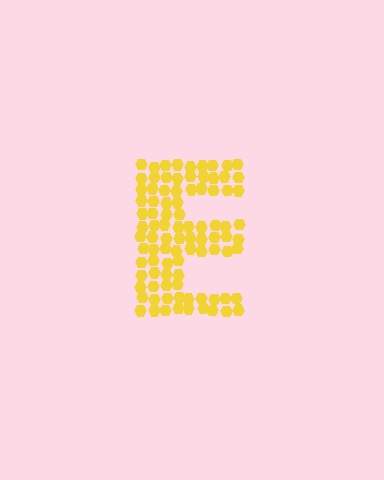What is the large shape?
The large shape is the letter E.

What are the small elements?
The small elements are hexagons.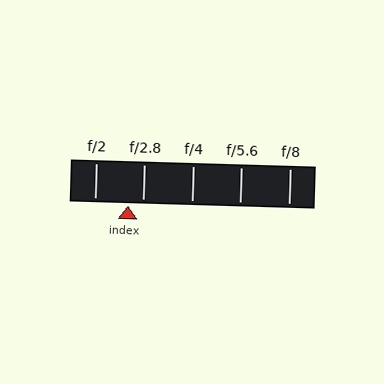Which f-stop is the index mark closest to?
The index mark is closest to f/2.8.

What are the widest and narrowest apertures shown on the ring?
The widest aperture shown is f/2 and the narrowest is f/8.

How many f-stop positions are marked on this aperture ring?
There are 5 f-stop positions marked.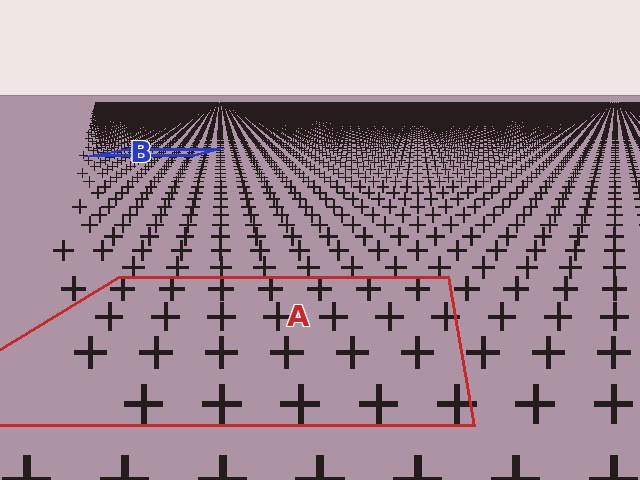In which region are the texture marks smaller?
The texture marks are smaller in region B, because it is farther away.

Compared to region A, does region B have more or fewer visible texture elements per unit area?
Region B has more texture elements per unit area — they are packed more densely because it is farther away.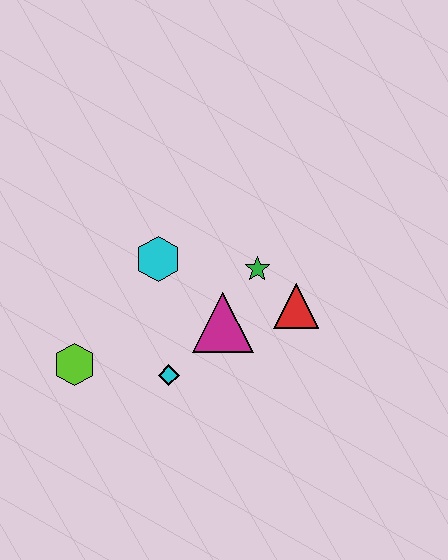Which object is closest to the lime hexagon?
The cyan diamond is closest to the lime hexagon.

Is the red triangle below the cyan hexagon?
Yes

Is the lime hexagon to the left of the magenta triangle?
Yes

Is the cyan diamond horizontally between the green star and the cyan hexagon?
Yes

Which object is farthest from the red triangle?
The lime hexagon is farthest from the red triangle.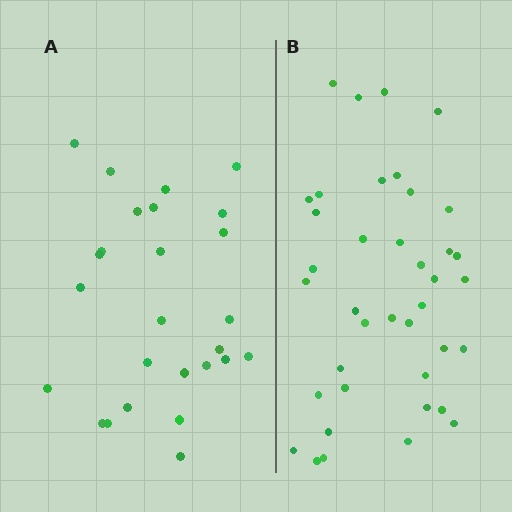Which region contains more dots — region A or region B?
Region B (the right region) has more dots.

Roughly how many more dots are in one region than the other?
Region B has approximately 15 more dots than region A.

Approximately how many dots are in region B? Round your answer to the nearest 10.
About 40 dots. (The exact count is 39, which rounds to 40.)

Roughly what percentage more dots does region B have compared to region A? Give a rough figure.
About 50% more.